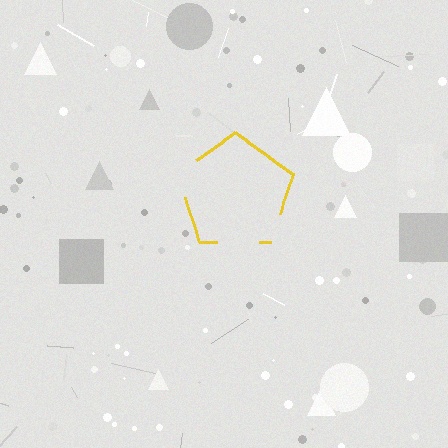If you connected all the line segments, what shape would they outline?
They would outline a pentagon.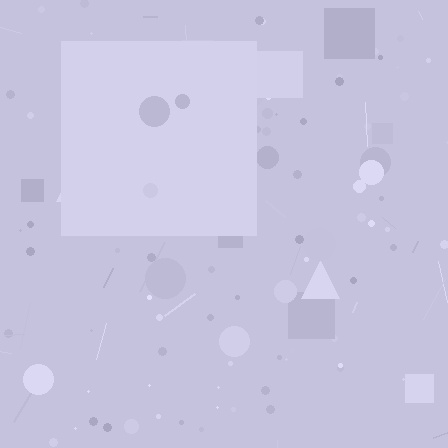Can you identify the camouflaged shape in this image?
The camouflaged shape is a square.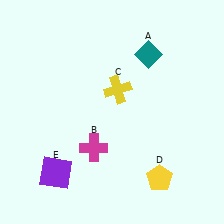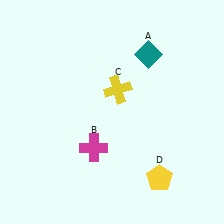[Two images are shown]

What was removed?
The purple square (E) was removed in Image 2.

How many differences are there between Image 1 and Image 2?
There is 1 difference between the two images.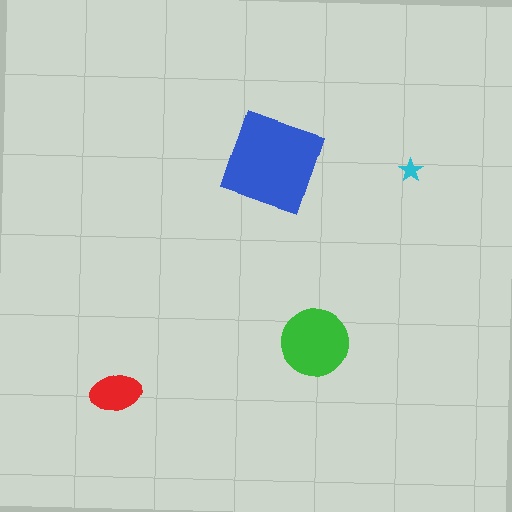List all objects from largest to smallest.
The blue square, the green circle, the red ellipse, the cyan star.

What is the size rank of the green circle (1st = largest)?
2nd.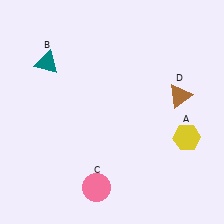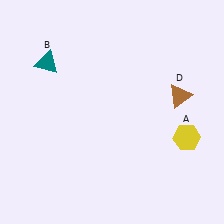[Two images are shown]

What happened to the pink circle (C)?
The pink circle (C) was removed in Image 2. It was in the bottom-left area of Image 1.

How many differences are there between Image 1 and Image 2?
There is 1 difference between the two images.